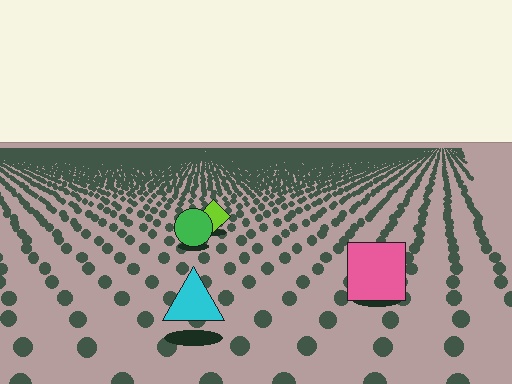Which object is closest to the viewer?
The cyan triangle is closest. The texture marks near it are larger and more spread out.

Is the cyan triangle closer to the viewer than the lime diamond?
Yes. The cyan triangle is closer — you can tell from the texture gradient: the ground texture is coarser near it.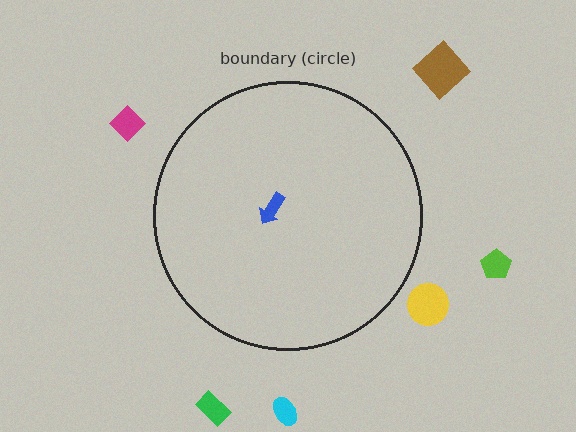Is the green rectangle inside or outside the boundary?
Outside.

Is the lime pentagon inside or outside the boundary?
Outside.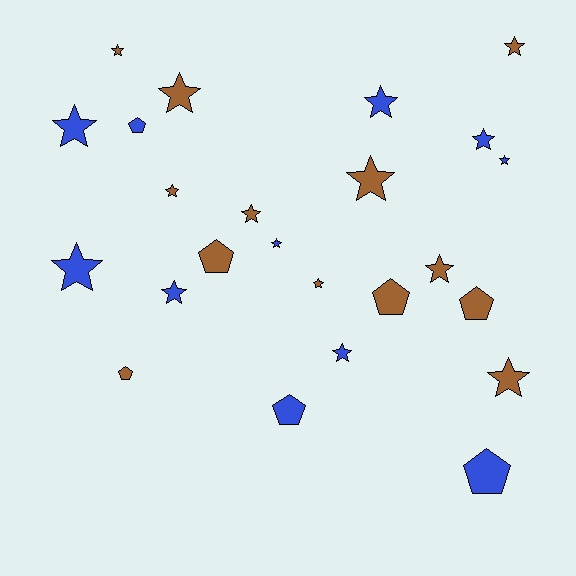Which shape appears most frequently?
Star, with 17 objects.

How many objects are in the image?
There are 24 objects.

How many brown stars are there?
There are 9 brown stars.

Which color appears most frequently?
Brown, with 13 objects.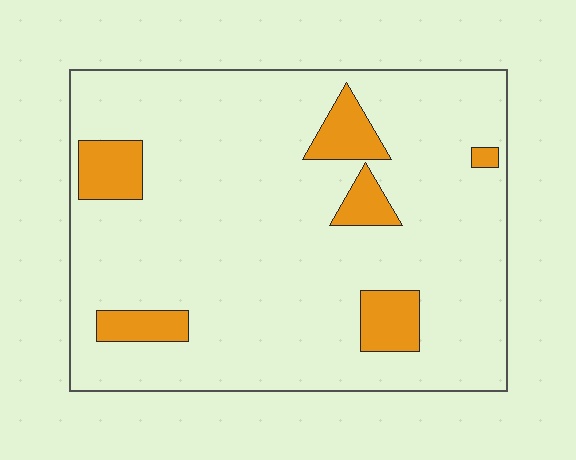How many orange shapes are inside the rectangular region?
6.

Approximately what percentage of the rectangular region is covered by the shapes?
Approximately 10%.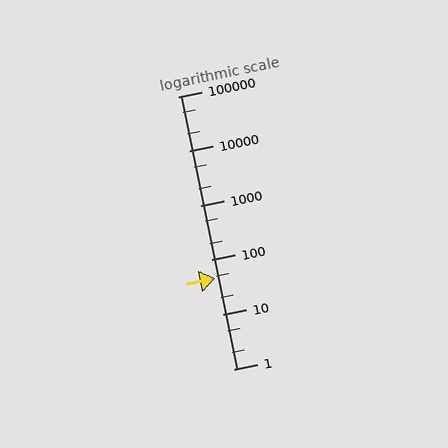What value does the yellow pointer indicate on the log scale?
The pointer indicates approximately 46.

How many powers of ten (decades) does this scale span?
The scale spans 5 decades, from 1 to 100000.